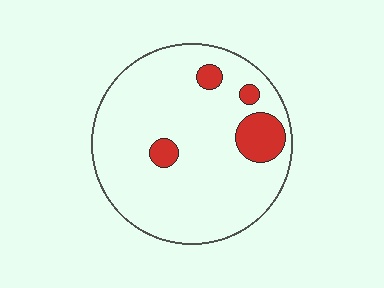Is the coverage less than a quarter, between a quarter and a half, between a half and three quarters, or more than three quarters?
Less than a quarter.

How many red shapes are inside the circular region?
4.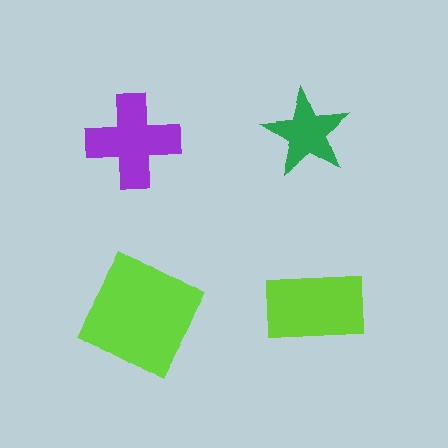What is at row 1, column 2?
A green star.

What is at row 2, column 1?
A lime square.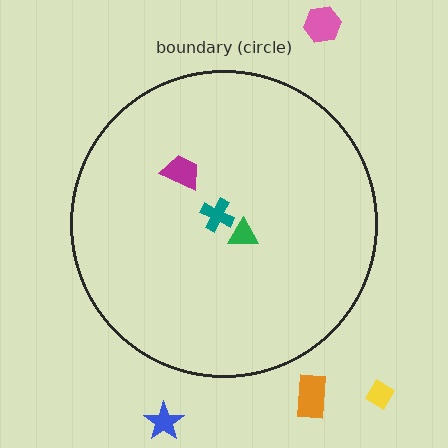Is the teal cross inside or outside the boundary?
Inside.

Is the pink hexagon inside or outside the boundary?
Outside.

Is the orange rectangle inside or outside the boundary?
Outside.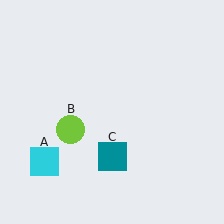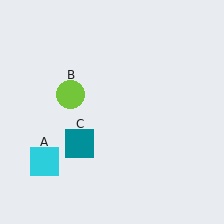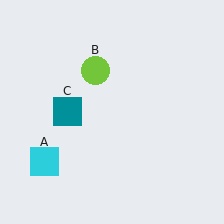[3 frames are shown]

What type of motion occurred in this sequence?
The lime circle (object B), teal square (object C) rotated clockwise around the center of the scene.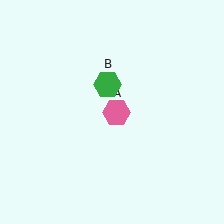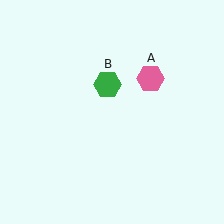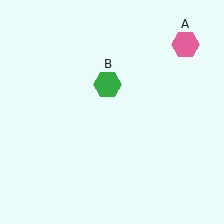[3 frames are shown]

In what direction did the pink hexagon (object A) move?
The pink hexagon (object A) moved up and to the right.